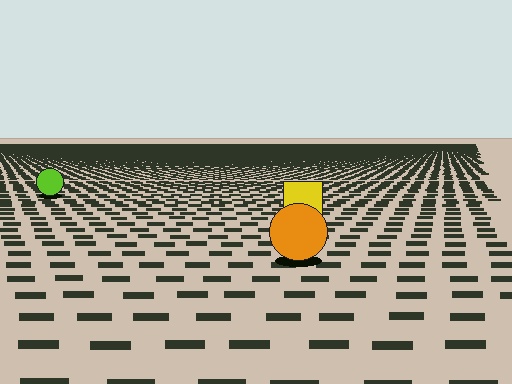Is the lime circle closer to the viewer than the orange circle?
No. The orange circle is closer — you can tell from the texture gradient: the ground texture is coarser near it.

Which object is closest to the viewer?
The orange circle is closest. The texture marks near it are larger and more spread out.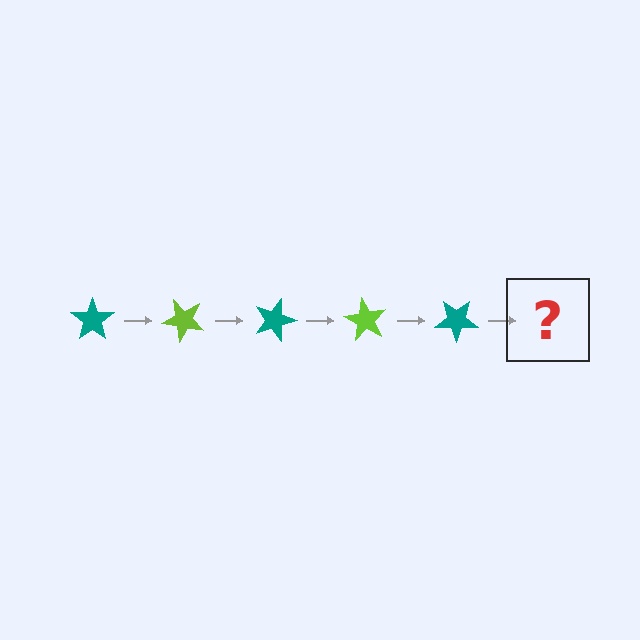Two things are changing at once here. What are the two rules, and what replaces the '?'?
The two rules are that it rotates 45 degrees each step and the color cycles through teal and lime. The '?' should be a lime star, rotated 225 degrees from the start.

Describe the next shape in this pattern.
It should be a lime star, rotated 225 degrees from the start.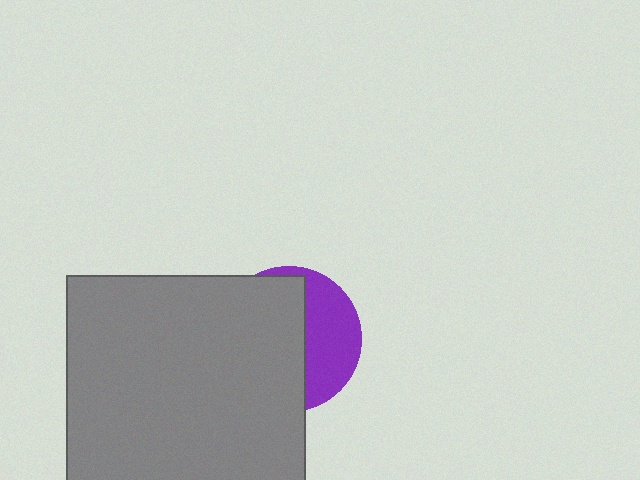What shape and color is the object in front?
The object in front is a gray square.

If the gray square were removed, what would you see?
You would see the complete purple circle.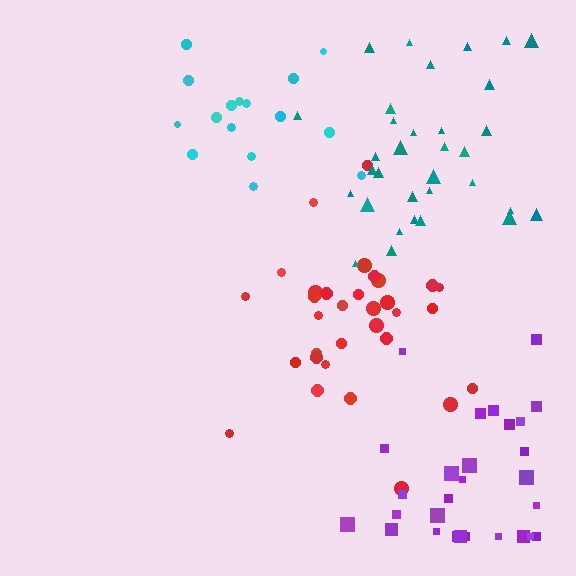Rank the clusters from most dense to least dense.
teal, red, purple, cyan.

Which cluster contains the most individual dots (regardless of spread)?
Teal (34).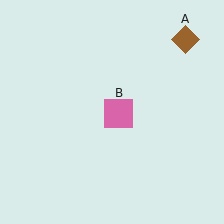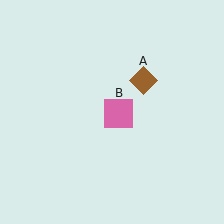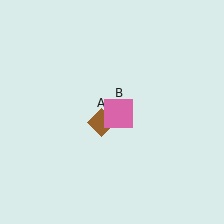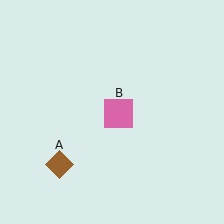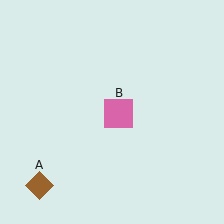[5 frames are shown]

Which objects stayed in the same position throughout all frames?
Pink square (object B) remained stationary.